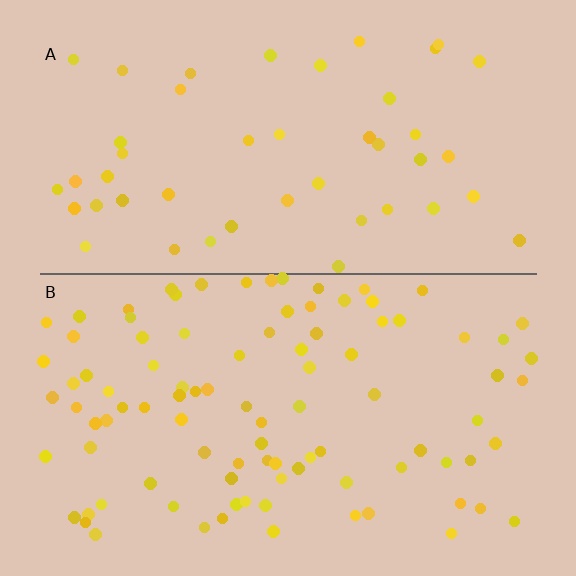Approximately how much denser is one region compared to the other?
Approximately 2.1× — region B over region A.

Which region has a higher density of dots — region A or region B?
B (the bottom).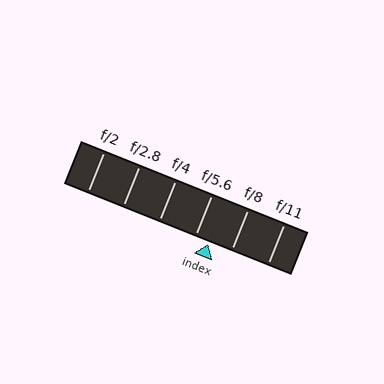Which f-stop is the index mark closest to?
The index mark is closest to f/5.6.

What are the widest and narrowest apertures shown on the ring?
The widest aperture shown is f/2 and the narrowest is f/11.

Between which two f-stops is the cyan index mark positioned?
The index mark is between f/5.6 and f/8.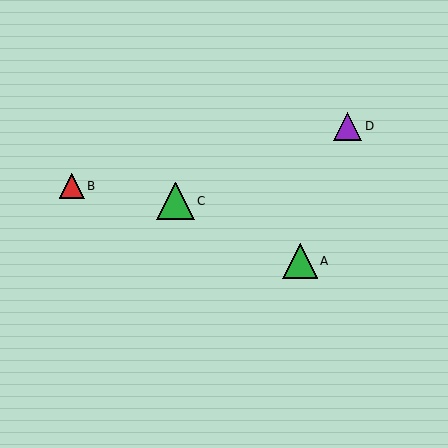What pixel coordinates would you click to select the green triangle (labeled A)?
Click at (300, 261) to select the green triangle A.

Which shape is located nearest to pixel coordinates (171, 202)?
The green triangle (labeled C) at (175, 201) is nearest to that location.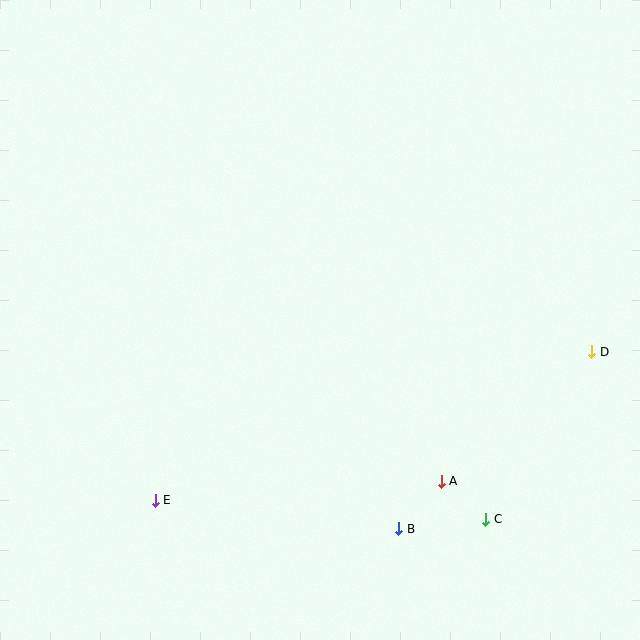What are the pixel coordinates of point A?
Point A is at (441, 481).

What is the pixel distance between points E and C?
The distance between E and C is 331 pixels.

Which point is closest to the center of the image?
Point A at (441, 481) is closest to the center.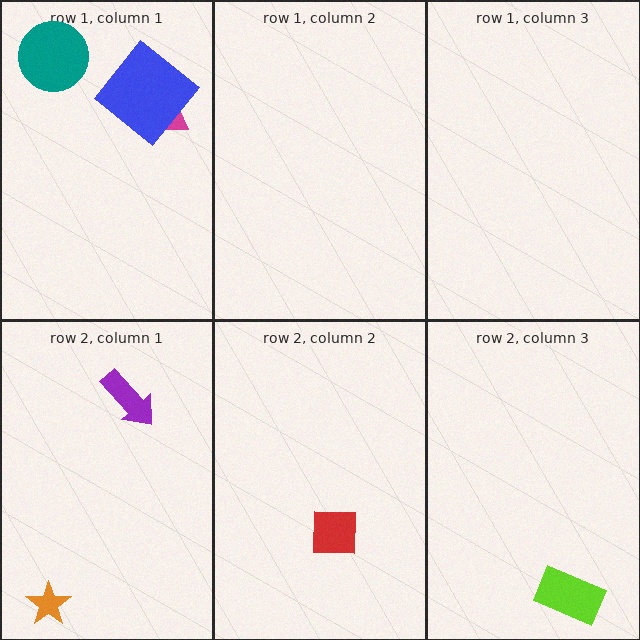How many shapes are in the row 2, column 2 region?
1.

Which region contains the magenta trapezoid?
The row 1, column 1 region.